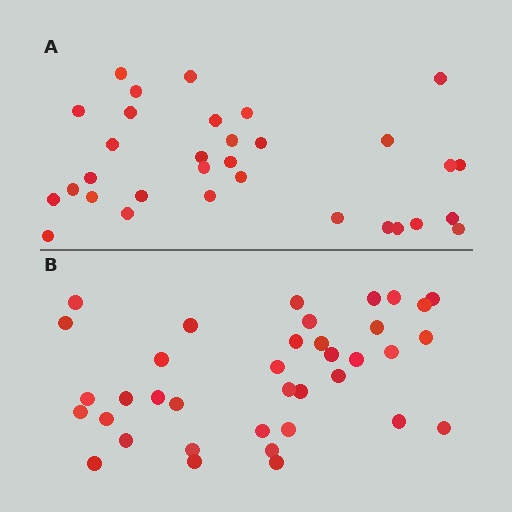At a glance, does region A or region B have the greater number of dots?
Region B (the bottom region) has more dots.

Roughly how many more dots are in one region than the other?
Region B has about 5 more dots than region A.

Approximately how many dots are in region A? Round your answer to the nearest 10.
About 30 dots. (The exact count is 32, which rounds to 30.)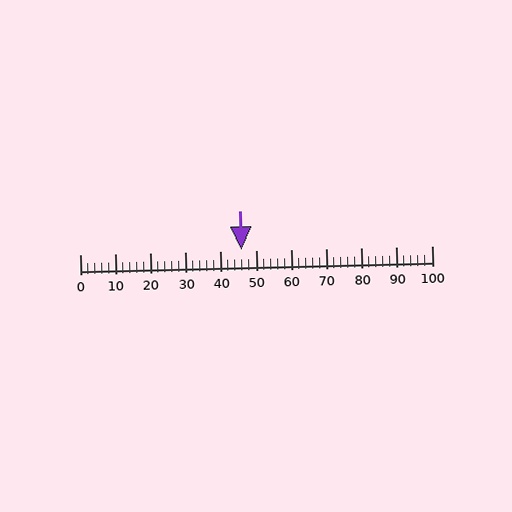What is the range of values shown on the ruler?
The ruler shows values from 0 to 100.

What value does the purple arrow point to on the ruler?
The purple arrow points to approximately 46.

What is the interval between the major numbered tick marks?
The major tick marks are spaced 10 units apart.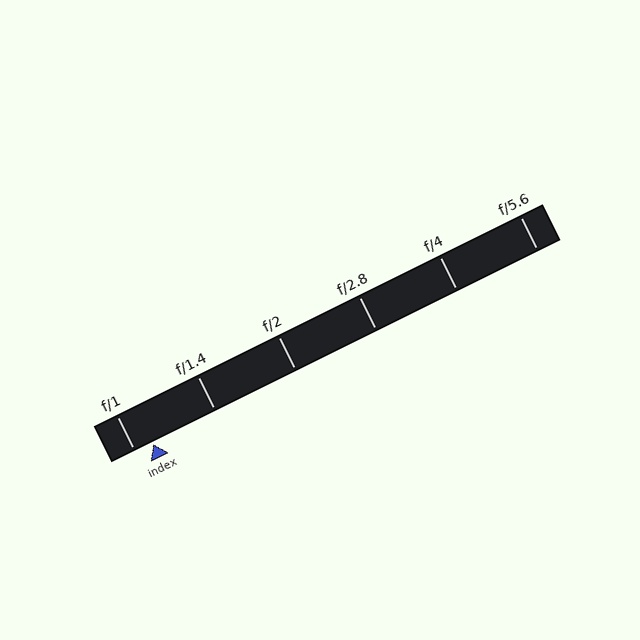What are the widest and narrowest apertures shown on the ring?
The widest aperture shown is f/1 and the narrowest is f/5.6.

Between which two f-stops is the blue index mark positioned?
The index mark is between f/1 and f/1.4.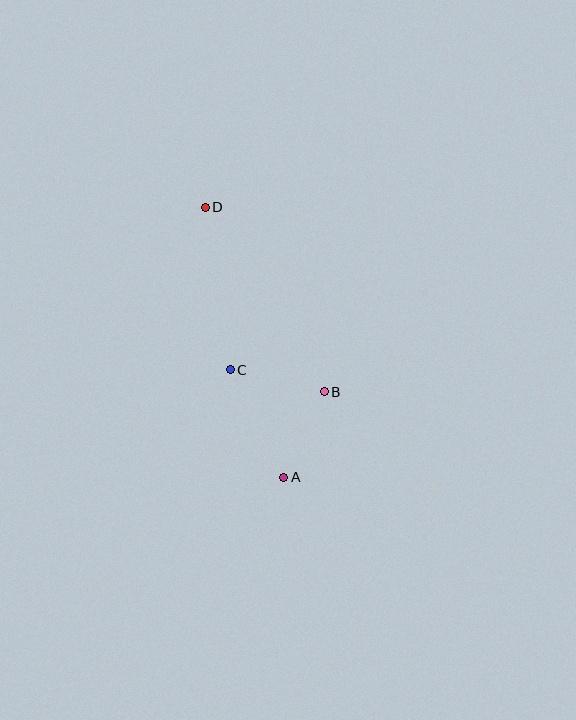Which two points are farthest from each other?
Points A and D are farthest from each other.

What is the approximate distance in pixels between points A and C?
The distance between A and C is approximately 120 pixels.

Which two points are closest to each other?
Points A and B are closest to each other.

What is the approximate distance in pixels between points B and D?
The distance between B and D is approximately 219 pixels.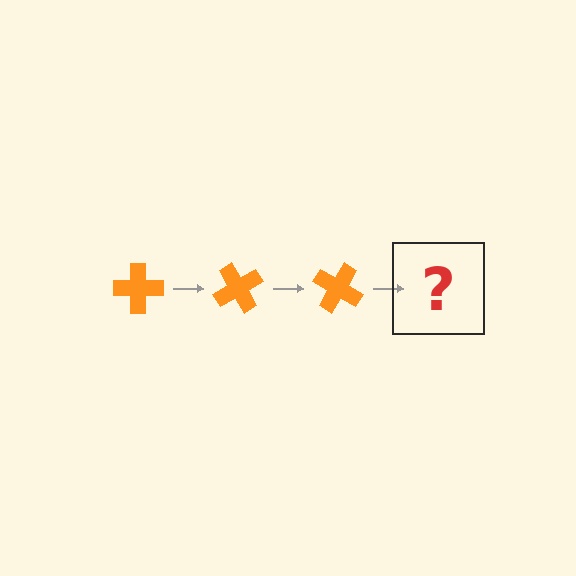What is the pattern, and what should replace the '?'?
The pattern is that the cross rotates 60 degrees each step. The '?' should be an orange cross rotated 180 degrees.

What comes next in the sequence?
The next element should be an orange cross rotated 180 degrees.